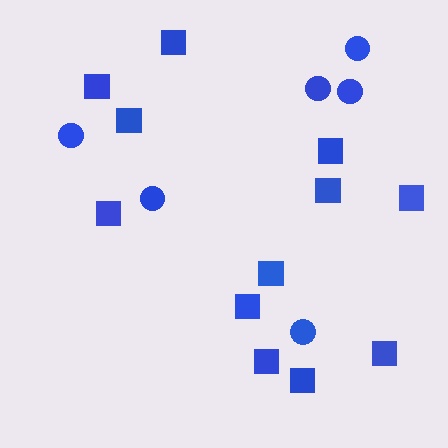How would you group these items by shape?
There are 2 groups: one group of circles (6) and one group of squares (12).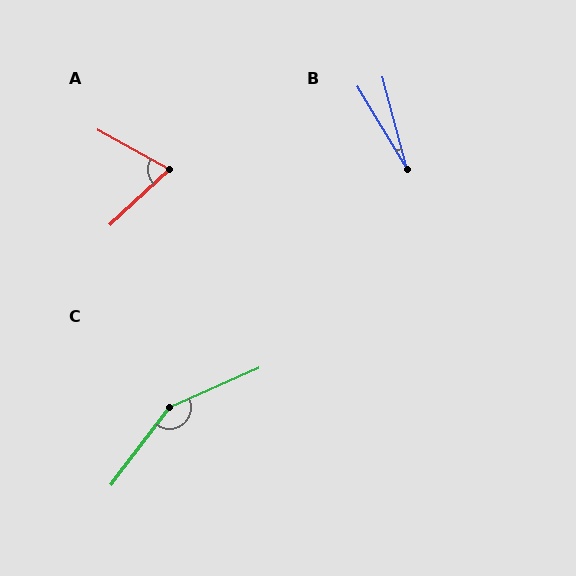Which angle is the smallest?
B, at approximately 16 degrees.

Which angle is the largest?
C, at approximately 151 degrees.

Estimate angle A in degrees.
Approximately 72 degrees.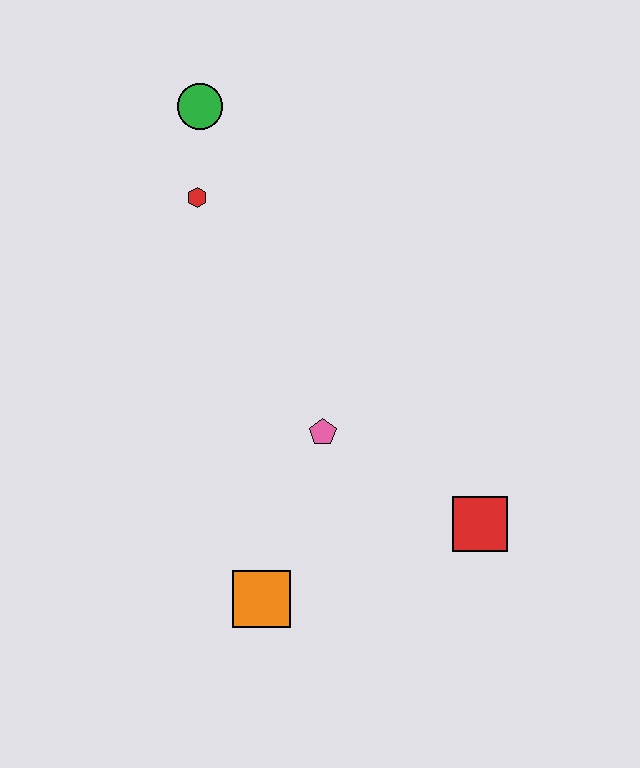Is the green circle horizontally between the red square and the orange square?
No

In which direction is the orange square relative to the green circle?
The orange square is below the green circle.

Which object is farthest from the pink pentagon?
The green circle is farthest from the pink pentagon.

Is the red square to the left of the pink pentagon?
No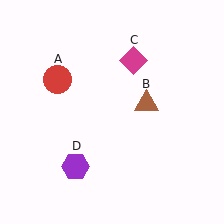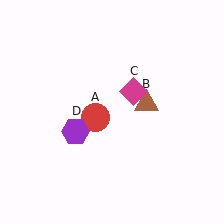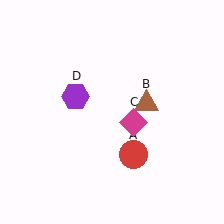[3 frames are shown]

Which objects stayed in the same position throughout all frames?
Brown triangle (object B) remained stationary.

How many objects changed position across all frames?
3 objects changed position: red circle (object A), magenta diamond (object C), purple hexagon (object D).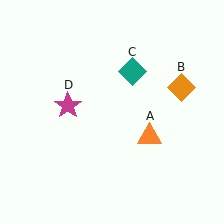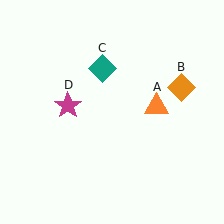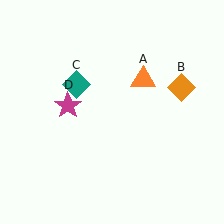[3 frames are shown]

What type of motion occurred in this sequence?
The orange triangle (object A), teal diamond (object C) rotated counterclockwise around the center of the scene.